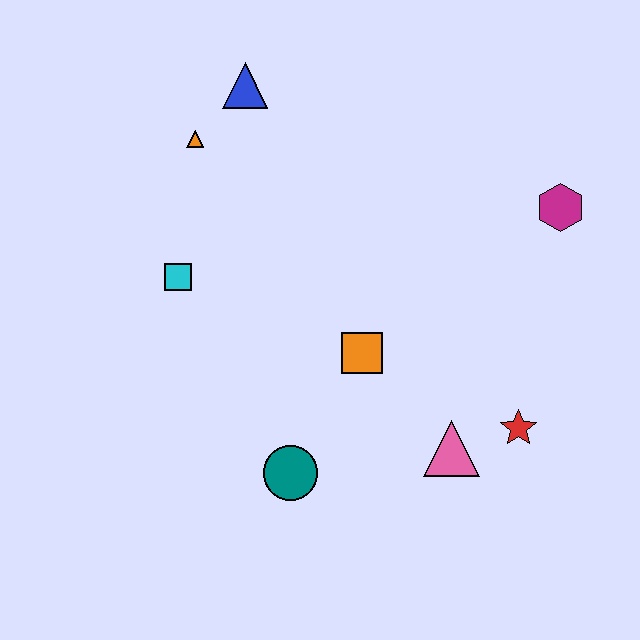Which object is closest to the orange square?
The pink triangle is closest to the orange square.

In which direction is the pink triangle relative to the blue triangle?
The pink triangle is below the blue triangle.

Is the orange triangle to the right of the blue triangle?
No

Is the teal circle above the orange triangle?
No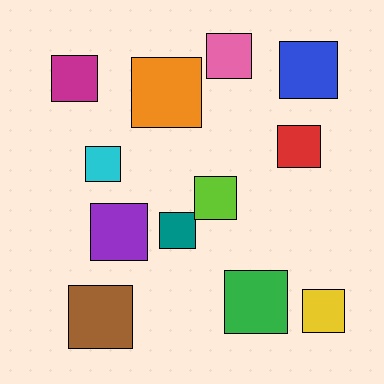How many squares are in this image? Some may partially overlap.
There are 12 squares.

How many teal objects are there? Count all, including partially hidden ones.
There is 1 teal object.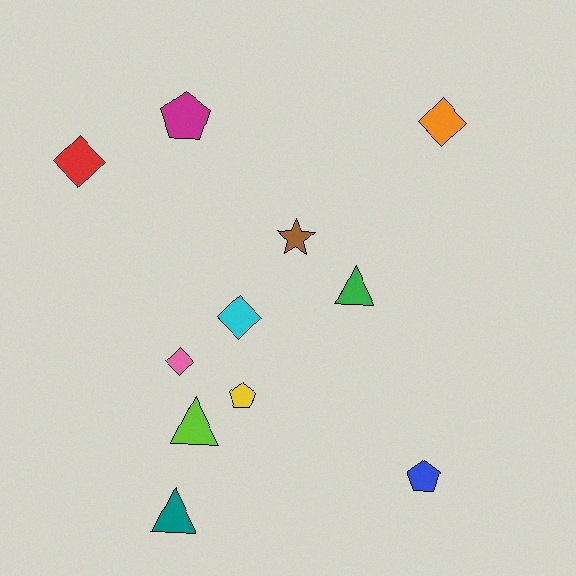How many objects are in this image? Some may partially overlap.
There are 11 objects.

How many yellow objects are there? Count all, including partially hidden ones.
There is 1 yellow object.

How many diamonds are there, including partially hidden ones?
There are 4 diamonds.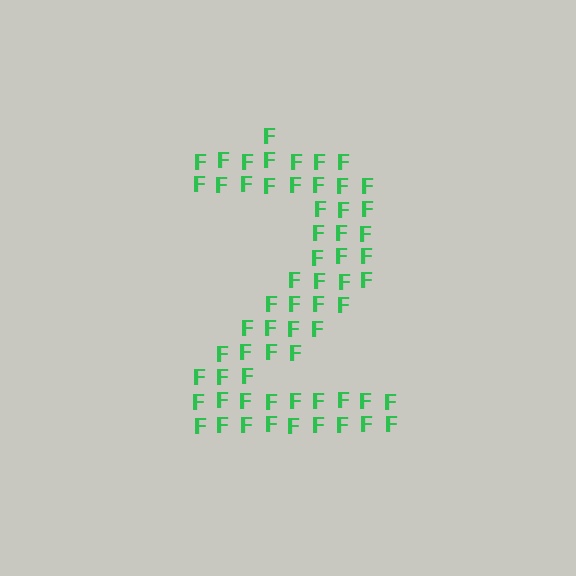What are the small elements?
The small elements are letter F's.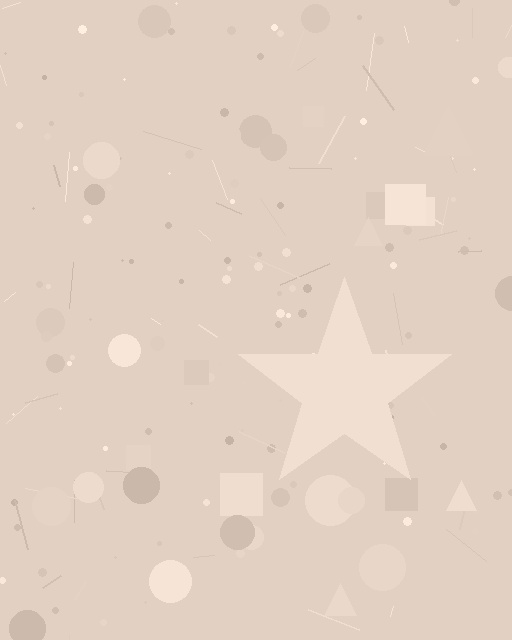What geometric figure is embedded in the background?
A star is embedded in the background.